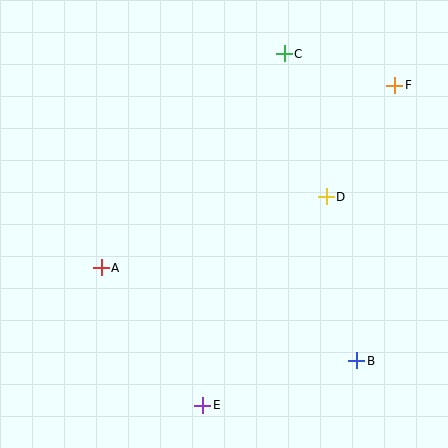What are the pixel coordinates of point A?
Point A is at (101, 268).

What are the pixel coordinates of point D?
Point D is at (326, 197).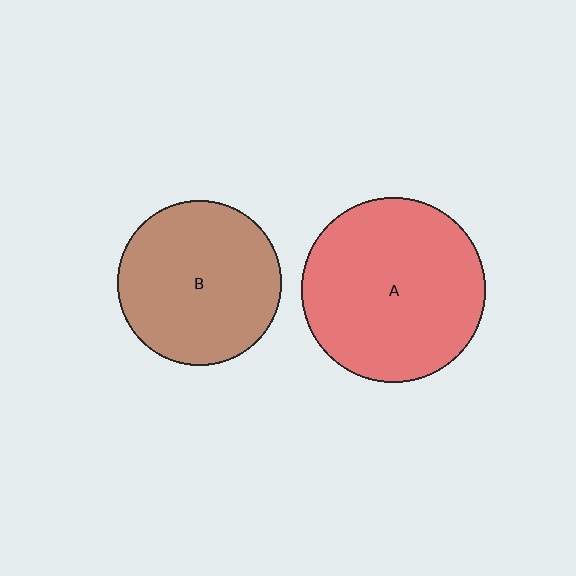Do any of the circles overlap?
No, none of the circles overlap.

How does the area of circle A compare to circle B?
Approximately 1.2 times.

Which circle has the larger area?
Circle A (red).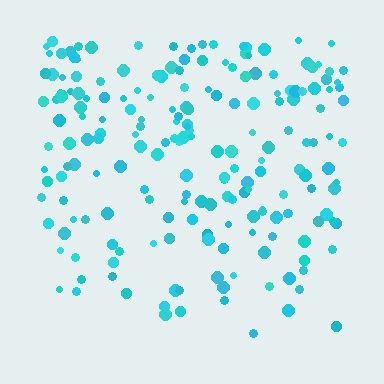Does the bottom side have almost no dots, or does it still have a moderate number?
Still a moderate number, just noticeably fewer than the top.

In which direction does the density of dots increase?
From bottom to top, with the top side densest.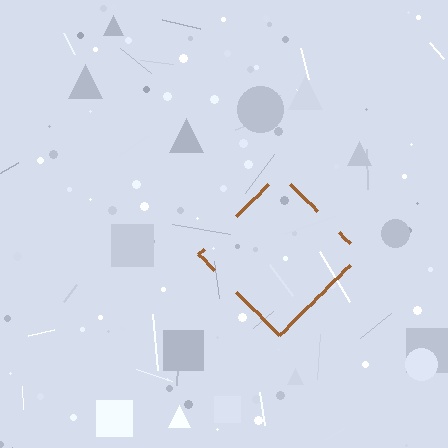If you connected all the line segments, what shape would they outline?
They would outline a diamond.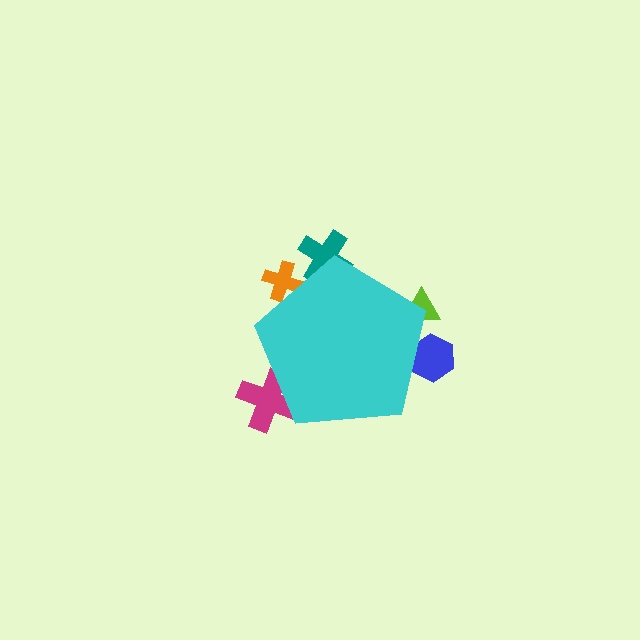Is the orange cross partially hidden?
Yes, the orange cross is partially hidden behind the cyan pentagon.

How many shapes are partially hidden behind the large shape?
5 shapes are partially hidden.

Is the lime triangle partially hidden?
Yes, the lime triangle is partially hidden behind the cyan pentagon.